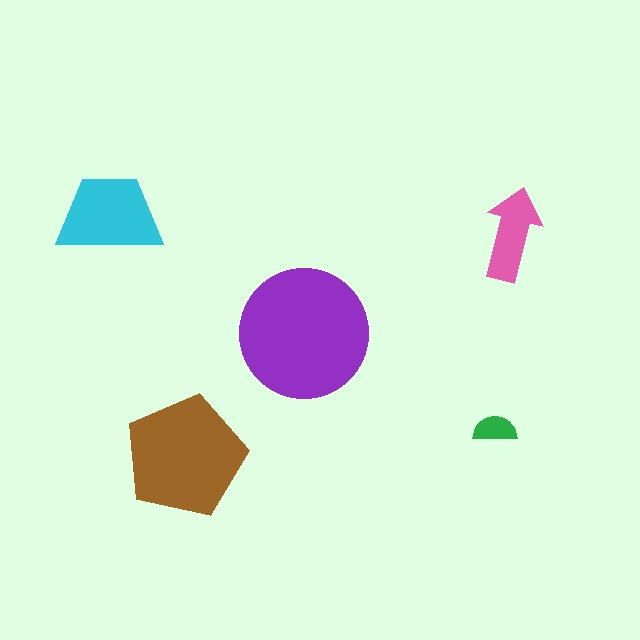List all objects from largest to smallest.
The purple circle, the brown pentagon, the cyan trapezoid, the pink arrow, the green semicircle.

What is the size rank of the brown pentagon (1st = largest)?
2nd.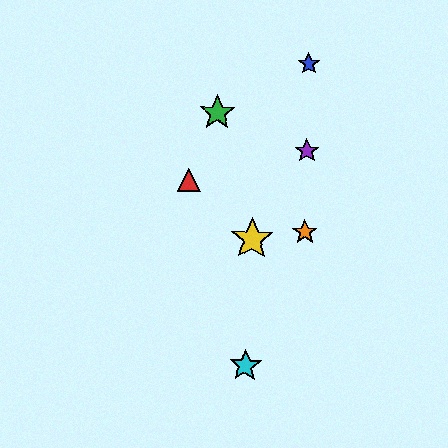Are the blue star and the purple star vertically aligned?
Yes, both are at x≈309.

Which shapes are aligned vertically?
The blue star, the purple star, the orange star are aligned vertically.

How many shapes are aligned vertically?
3 shapes (the blue star, the purple star, the orange star) are aligned vertically.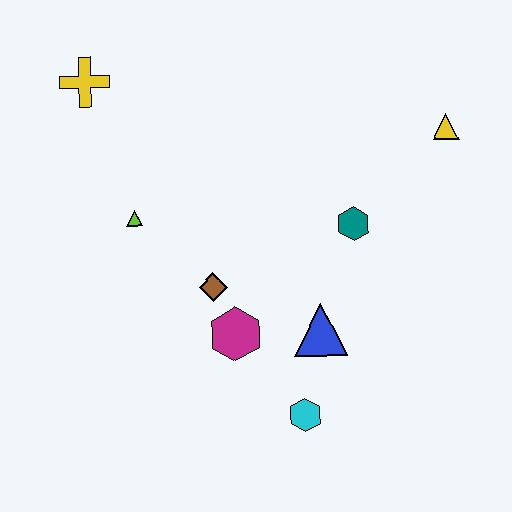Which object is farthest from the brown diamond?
The yellow triangle is farthest from the brown diamond.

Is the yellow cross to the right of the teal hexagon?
No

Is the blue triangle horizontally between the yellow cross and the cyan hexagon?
No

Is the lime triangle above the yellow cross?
No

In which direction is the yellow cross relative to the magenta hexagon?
The yellow cross is above the magenta hexagon.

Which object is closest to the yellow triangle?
The teal hexagon is closest to the yellow triangle.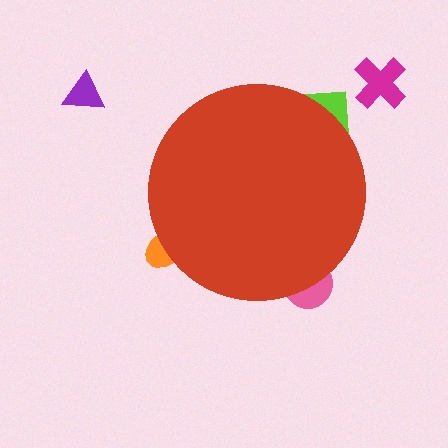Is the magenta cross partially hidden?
No, the magenta cross is fully visible.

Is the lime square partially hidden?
Yes, the lime square is partially hidden behind the red circle.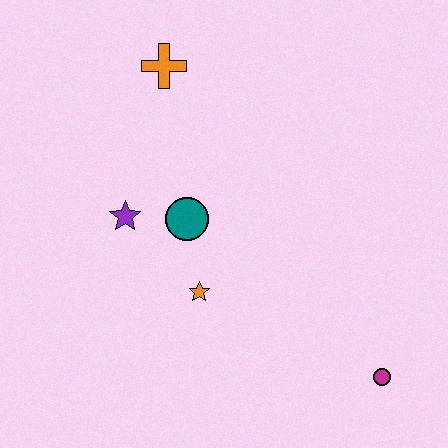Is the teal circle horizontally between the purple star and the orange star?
Yes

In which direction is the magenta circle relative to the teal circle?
The magenta circle is to the right of the teal circle.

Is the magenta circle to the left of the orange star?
No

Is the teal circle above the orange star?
Yes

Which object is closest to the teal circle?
The purple star is closest to the teal circle.